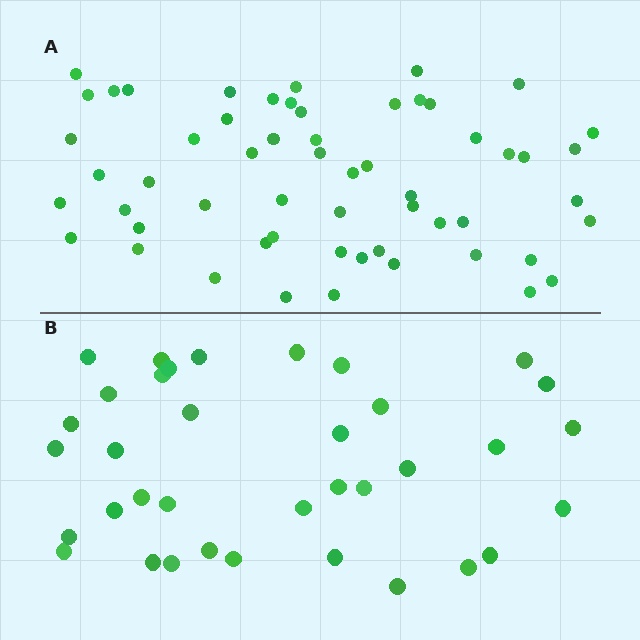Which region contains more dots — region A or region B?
Region A (the top region) has more dots.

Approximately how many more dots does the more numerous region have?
Region A has approximately 20 more dots than region B.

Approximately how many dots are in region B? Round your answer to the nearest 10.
About 40 dots. (The exact count is 36, which rounds to 40.)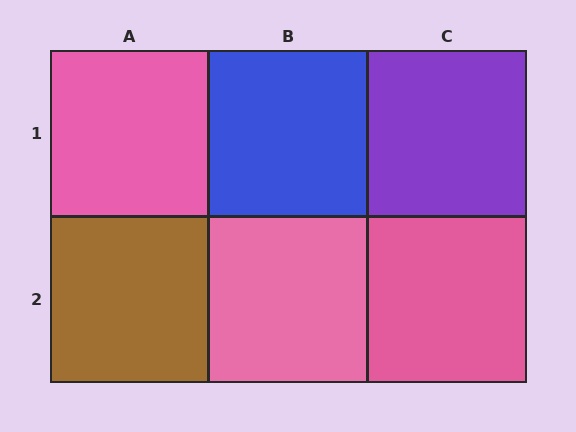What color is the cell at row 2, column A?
Brown.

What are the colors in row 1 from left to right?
Pink, blue, purple.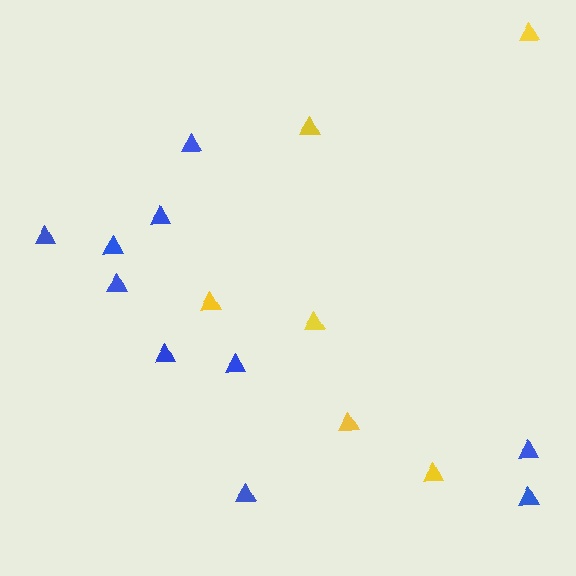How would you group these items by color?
There are 2 groups: one group of yellow triangles (6) and one group of blue triangles (10).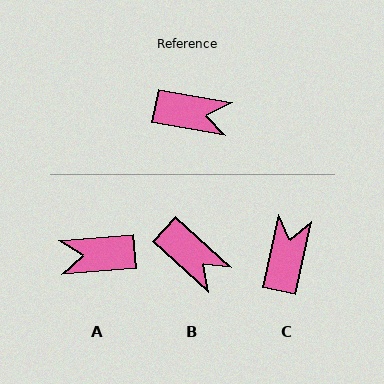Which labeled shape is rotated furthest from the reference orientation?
A, about 165 degrees away.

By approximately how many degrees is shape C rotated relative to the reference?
Approximately 88 degrees counter-clockwise.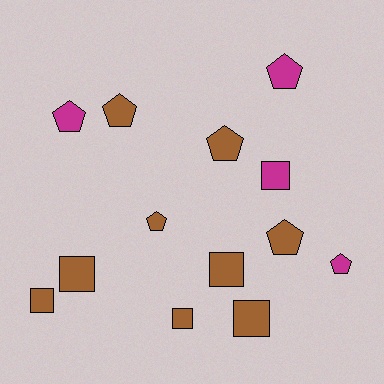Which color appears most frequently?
Brown, with 9 objects.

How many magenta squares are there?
There is 1 magenta square.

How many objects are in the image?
There are 13 objects.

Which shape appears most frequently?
Pentagon, with 7 objects.